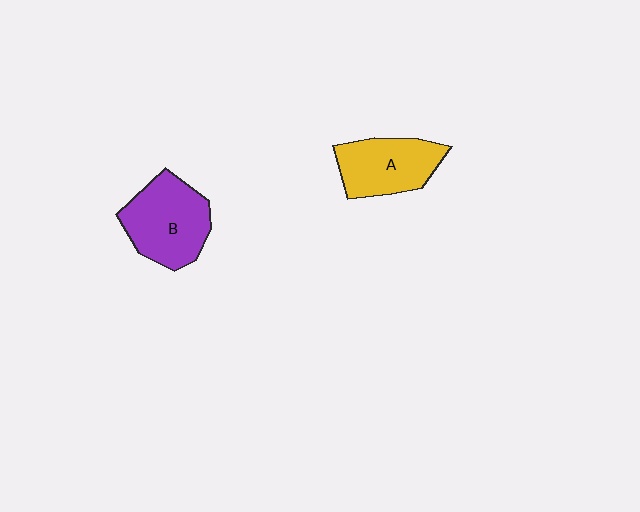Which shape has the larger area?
Shape B (purple).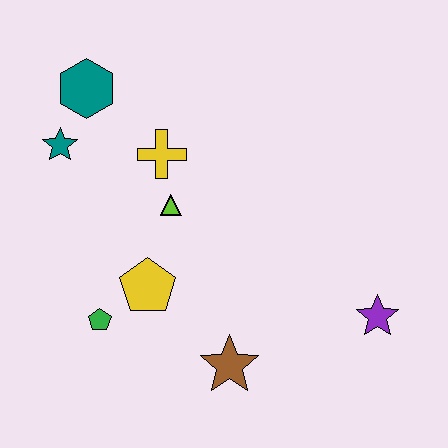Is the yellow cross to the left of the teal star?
No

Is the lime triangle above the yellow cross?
No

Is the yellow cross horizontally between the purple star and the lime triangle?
No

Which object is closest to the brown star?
The yellow pentagon is closest to the brown star.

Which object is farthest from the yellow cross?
The purple star is farthest from the yellow cross.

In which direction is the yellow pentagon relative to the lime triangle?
The yellow pentagon is below the lime triangle.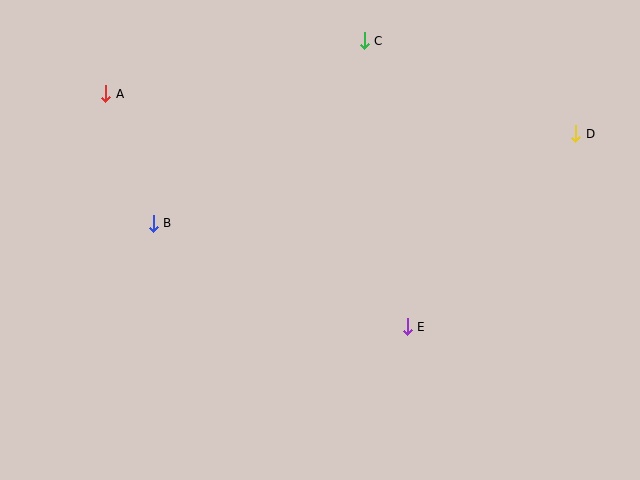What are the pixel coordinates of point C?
Point C is at (364, 41).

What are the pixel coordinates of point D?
Point D is at (576, 134).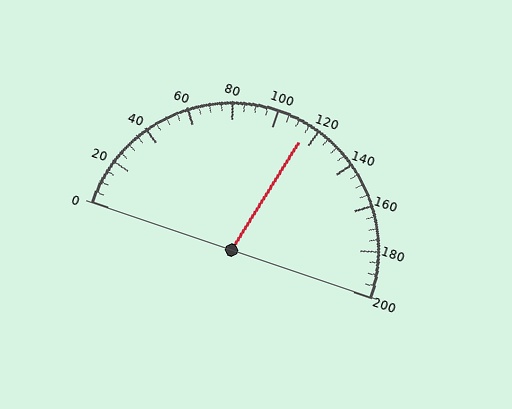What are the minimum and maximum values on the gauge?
The gauge ranges from 0 to 200.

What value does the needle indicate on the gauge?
The needle indicates approximately 115.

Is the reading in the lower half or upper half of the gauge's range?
The reading is in the upper half of the range (0 to 200).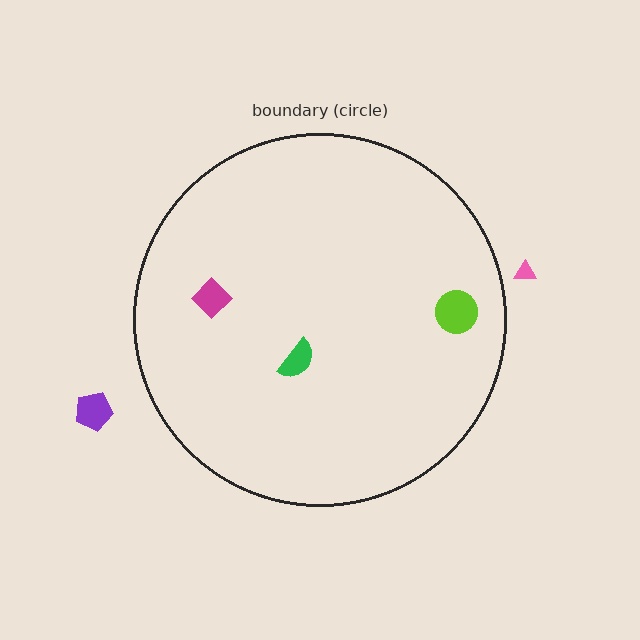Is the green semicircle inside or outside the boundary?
Inside.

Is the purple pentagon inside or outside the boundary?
Outside.